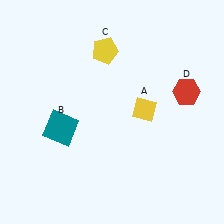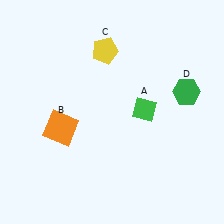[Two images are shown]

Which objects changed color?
A changed from yellow to green. B changed from teal to orange. D changed from red to green.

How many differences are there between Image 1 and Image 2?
There are 3 differences between the two images.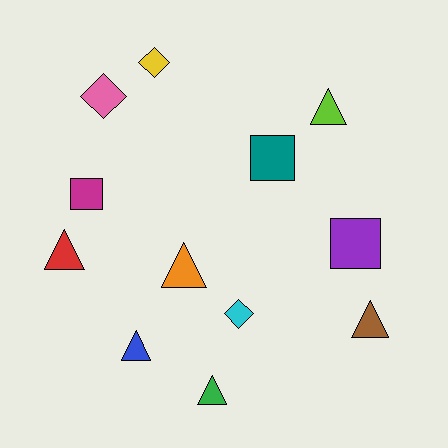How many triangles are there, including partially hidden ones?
There are 6 triangles.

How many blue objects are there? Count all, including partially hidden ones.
There is 1 blue object.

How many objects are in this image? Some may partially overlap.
There are 12 objects.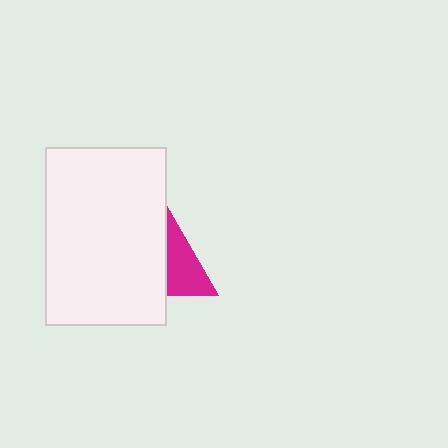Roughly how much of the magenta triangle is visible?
A small part of it is visible (roughly 42%).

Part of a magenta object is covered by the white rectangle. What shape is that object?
It is a triangle.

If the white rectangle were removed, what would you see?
You would see the complete magenta triangle.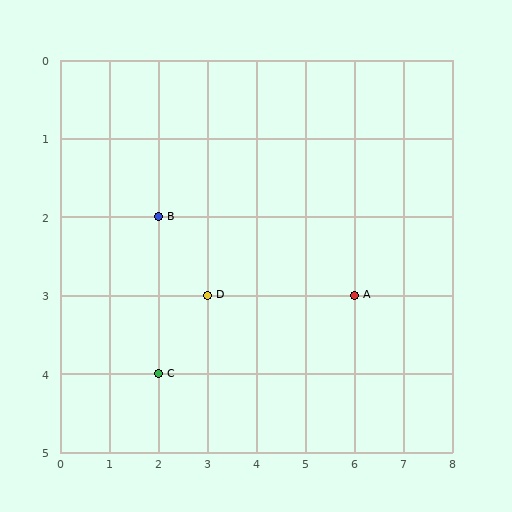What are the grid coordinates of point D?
Point D is at grid coordinates (3, 3).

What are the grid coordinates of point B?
Point B is at grid coordinates (2, 2).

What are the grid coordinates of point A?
Point A is at grid coordinates (6, 3).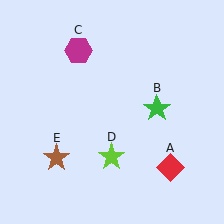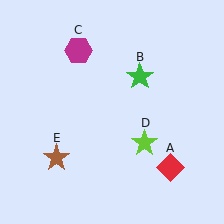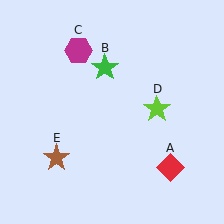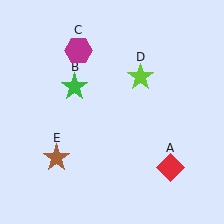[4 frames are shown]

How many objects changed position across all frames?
2 objects changed position: green star (object B), lime star (object D).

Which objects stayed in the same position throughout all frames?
Red diamond (object A) and magenta hexagon (object C) and brown star (object E) remained stationary.